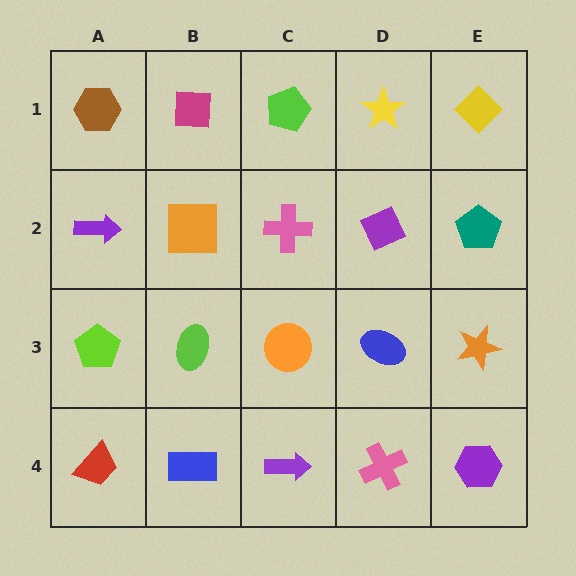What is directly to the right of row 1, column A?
A magenta square.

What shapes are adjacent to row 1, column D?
A purple diamond (row 2, column D), a lime pentagon (row 1, column C), a yellow diamond (row 1, column E).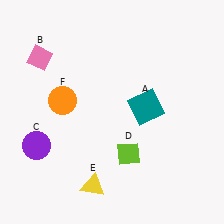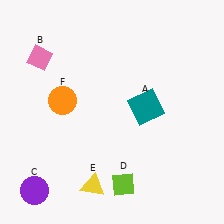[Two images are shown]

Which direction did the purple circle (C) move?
The purple circle (C) moved down.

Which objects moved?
The objects that moved are: the purple circle (C), the lime diamond (D).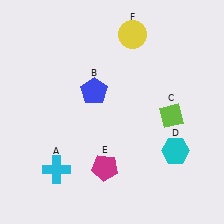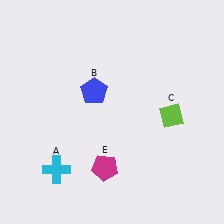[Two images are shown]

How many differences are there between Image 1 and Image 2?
There are 2 differences between the two images.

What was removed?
The yellow circle (F), the cyan hexagon (D) were removed in Image 2.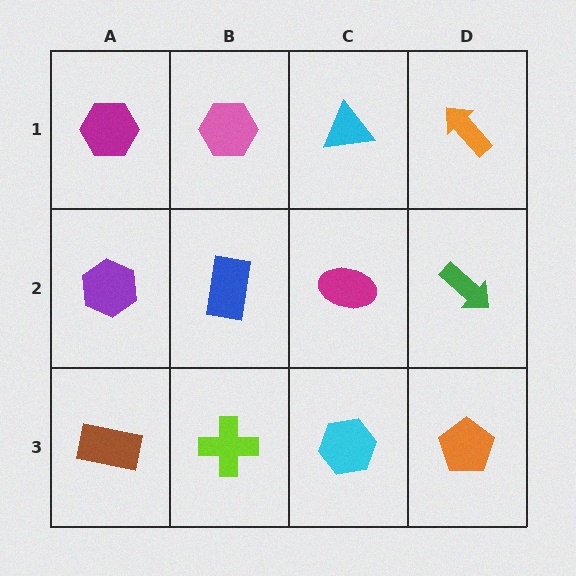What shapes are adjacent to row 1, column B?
A blue rectangle (row 2, column B), a magenta hexagon (row 1, column A), a cyan triangle (row 1, column C).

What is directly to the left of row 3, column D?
A cyan hexagon.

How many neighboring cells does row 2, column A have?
3.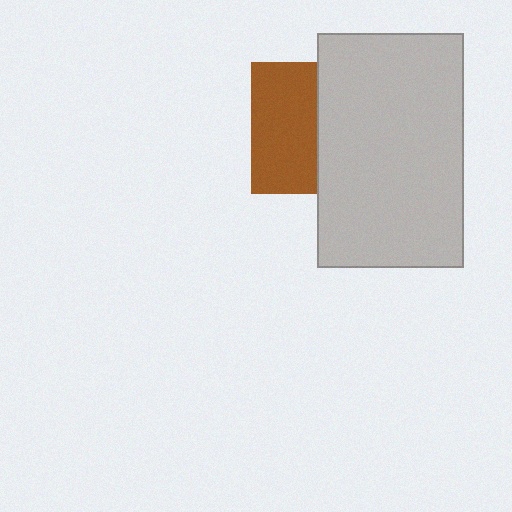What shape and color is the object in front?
The object in front is a light gray rectangle.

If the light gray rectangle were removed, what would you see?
You would see the complete brown square.